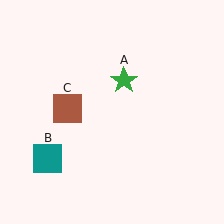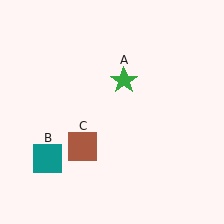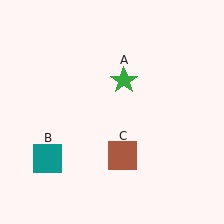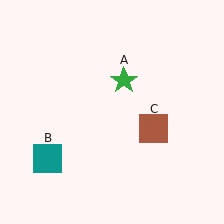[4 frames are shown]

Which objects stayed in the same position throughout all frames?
Green star (object A) and teal square (object B) remained stationary.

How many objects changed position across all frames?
1 object changed position: brown square (object C).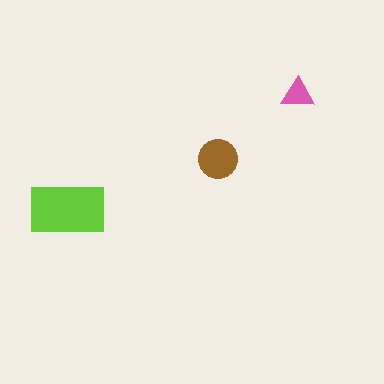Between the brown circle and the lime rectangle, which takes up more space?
The lime rectangle.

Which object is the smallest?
The pink triangle.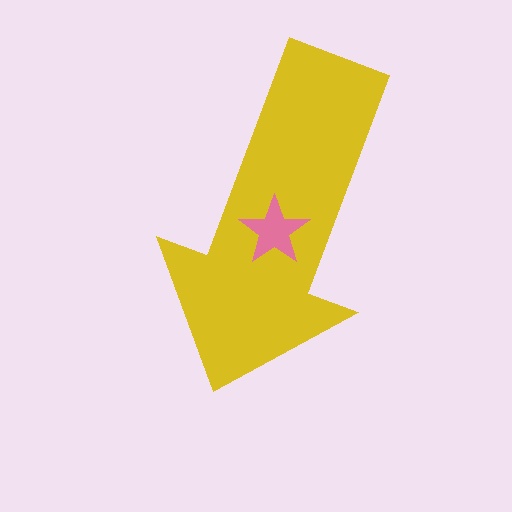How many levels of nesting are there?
2.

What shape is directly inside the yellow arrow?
The pink star.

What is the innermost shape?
The pink star.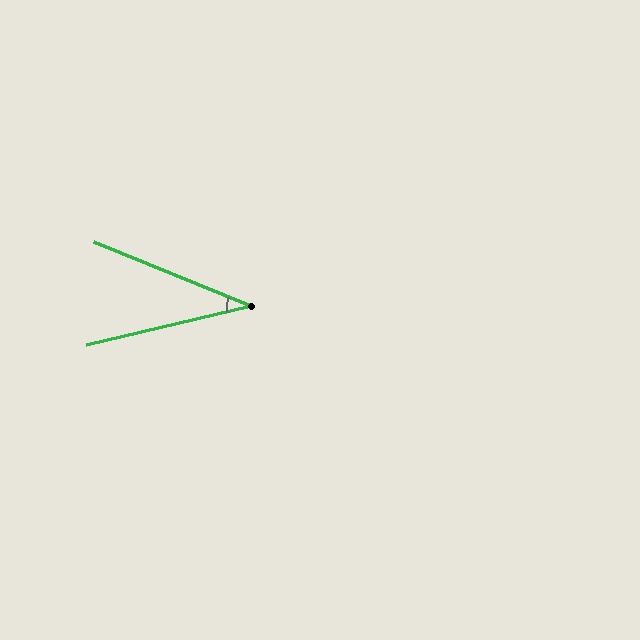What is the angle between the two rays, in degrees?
Approximately 35 degrees.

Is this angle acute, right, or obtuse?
It is acute.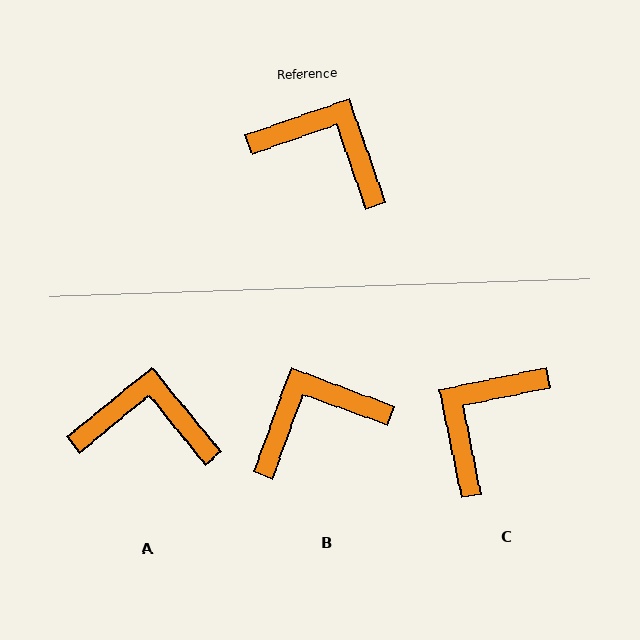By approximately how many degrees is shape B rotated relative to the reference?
Approximately 51 degrees counter-clockwise.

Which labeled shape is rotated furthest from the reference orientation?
C, about 82 degrees away.